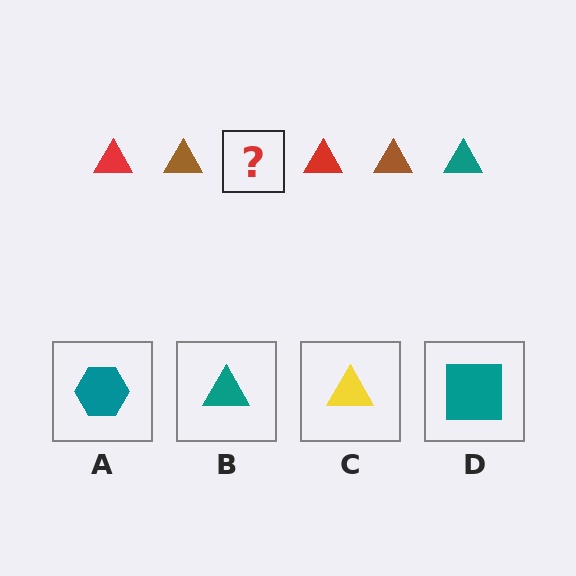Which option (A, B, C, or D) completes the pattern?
B.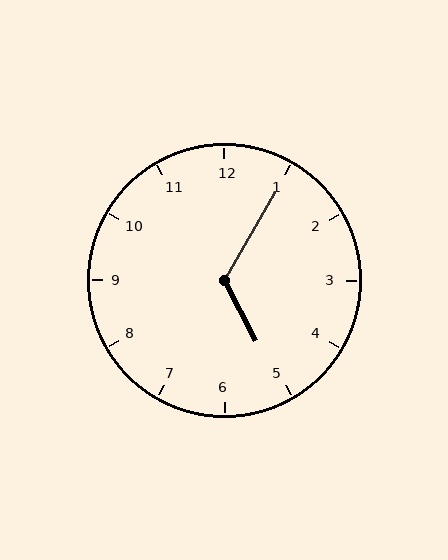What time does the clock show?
5:05.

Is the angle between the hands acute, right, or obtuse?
It is obtuse.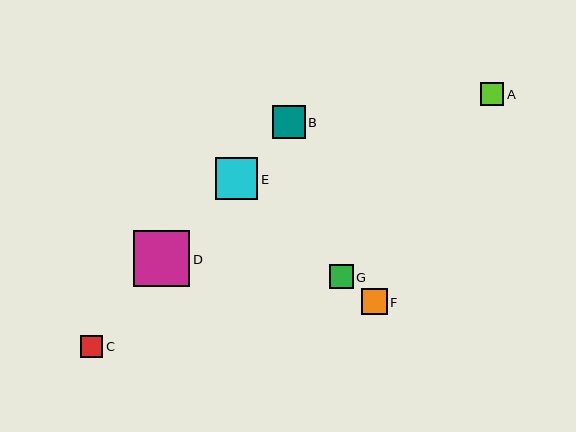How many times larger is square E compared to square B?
Square E is approximately 1.3 times the size of square B.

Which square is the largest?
Square D is the largest with a size of approximately 56 pixels.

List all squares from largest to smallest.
From largest to smallest: D, E, B, F, G, A, C.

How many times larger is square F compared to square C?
Square F is approximately 1.2 times the size of square C.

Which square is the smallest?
Square C is the smallest with a size of approximately 22 pixels.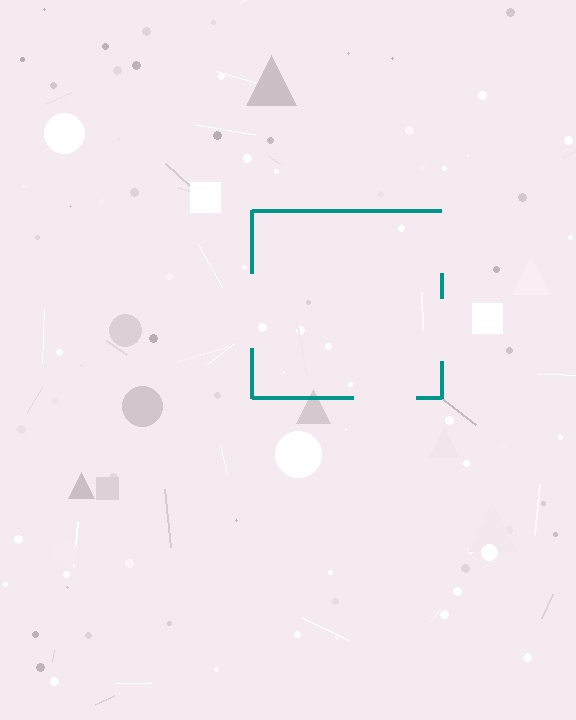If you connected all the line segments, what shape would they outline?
They would outline a square.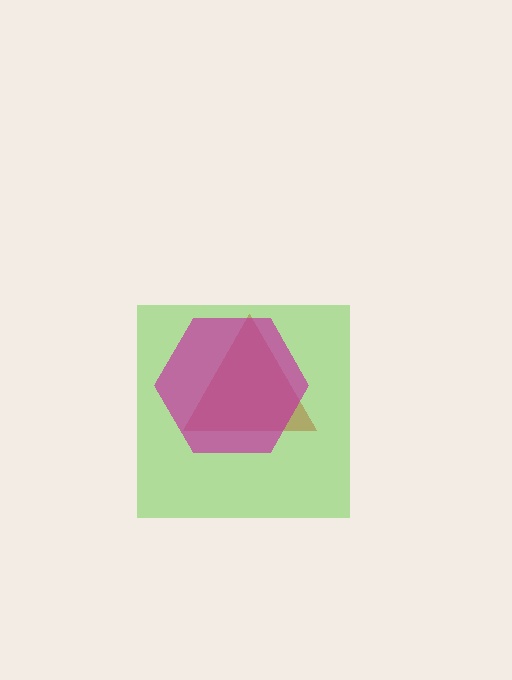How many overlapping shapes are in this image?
There are 3 overlapping shapes in the image.